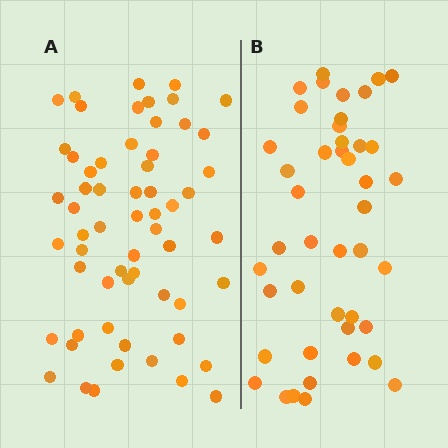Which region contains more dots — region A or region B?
Region A (the left region) has more dots.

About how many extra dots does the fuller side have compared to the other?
Region A has approximately 15 more dots than region B.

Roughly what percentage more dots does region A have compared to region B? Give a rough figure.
About 35% more.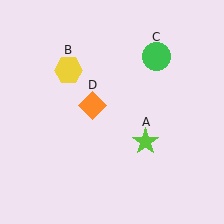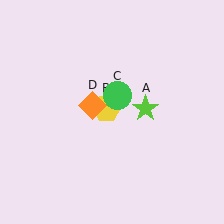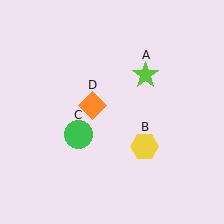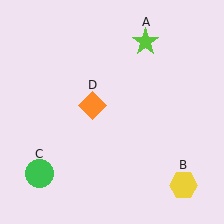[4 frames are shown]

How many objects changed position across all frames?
3 objects changed position: lime star (object A), yellow hexagon (object B), green circle (object C).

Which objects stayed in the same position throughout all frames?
Orange diamond (object D) remained stationary.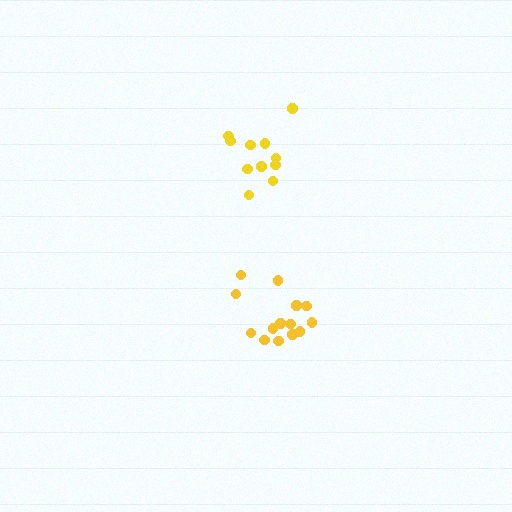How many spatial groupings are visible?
There are 2 spatial groupings.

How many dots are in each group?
Group 1: 14 dots, Group 2: 11 dots (25 total).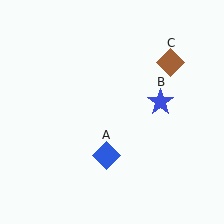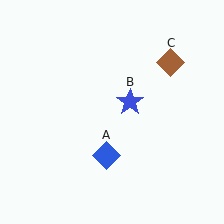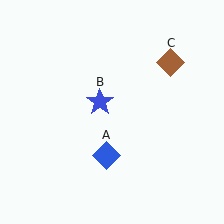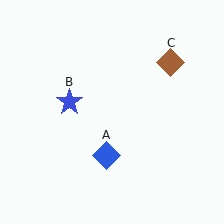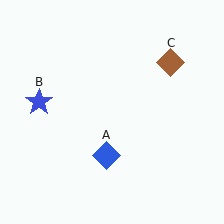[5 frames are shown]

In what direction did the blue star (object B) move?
The blue star (object B) moved left.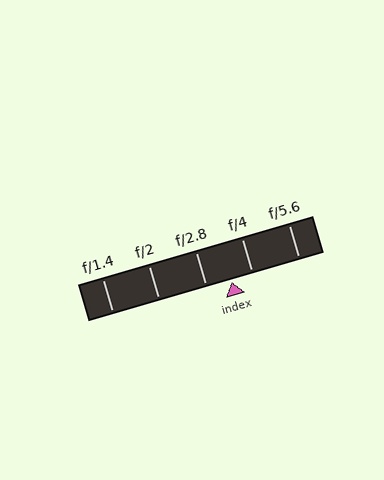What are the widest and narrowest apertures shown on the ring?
The widest aperture shown is f/1.4 and the narrowest is f/5.6.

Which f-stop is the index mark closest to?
The index mark is closest to f/4.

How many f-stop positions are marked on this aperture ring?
There are 5 f-stop positions marked.